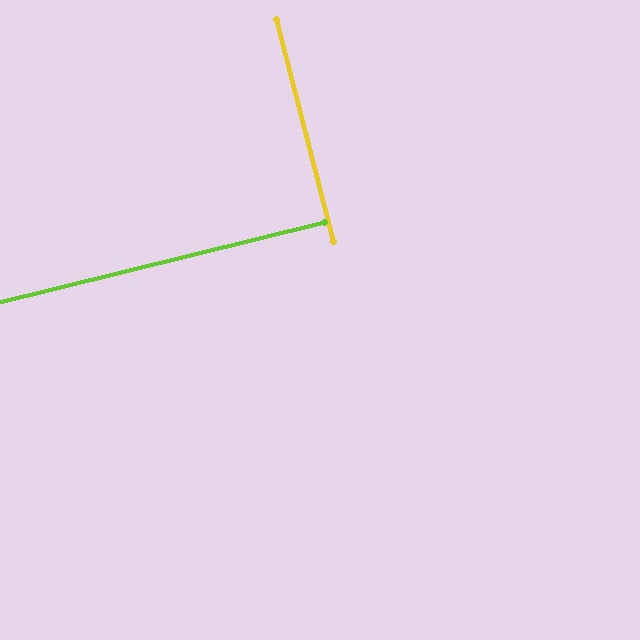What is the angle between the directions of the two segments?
Approximately 89 degrees.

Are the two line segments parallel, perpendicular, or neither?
Perpendicular — they meet at approximately 89°.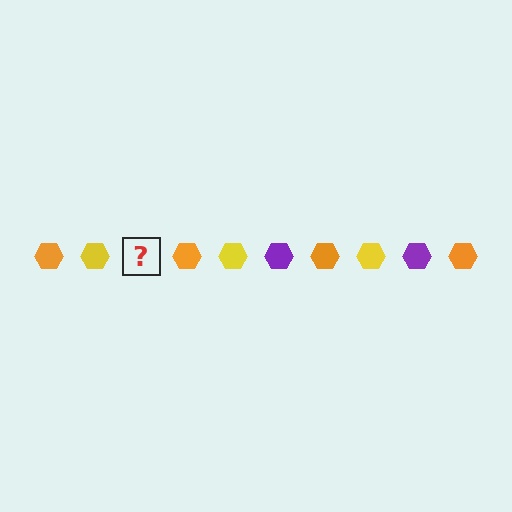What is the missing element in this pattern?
The missing element is a purple hexagon.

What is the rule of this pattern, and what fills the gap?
The rule is that the pattern cycles through orange, yellow, purple hexagons. The gap should be filled with a purple hexagon.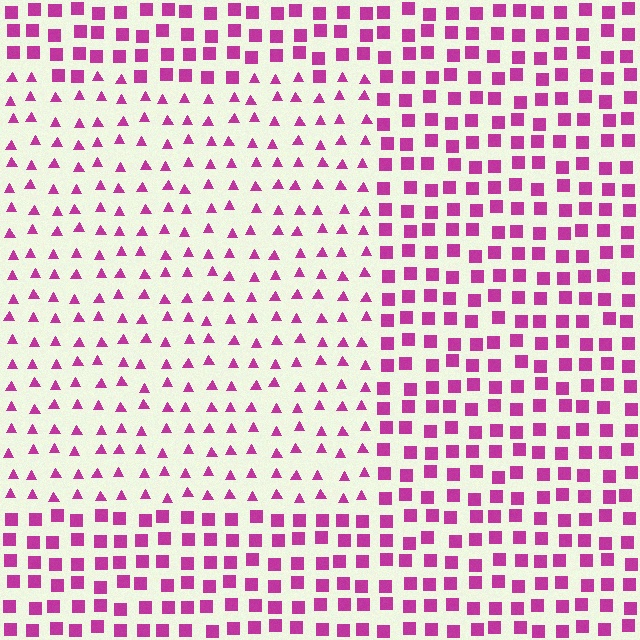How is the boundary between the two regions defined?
The boundary is defined by a change in element shape: triangles inside vs. squares outside. All elements share the same color and spacing.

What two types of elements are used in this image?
The image uses triangles inside the rectangle region and squares outside it.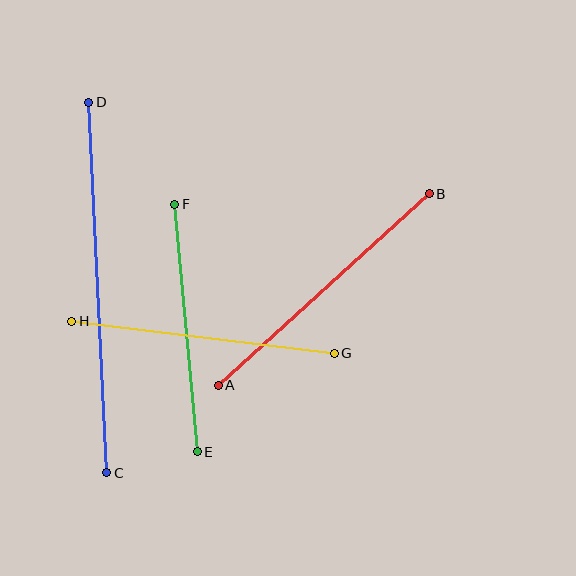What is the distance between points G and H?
The distance is approximately 264 pixels.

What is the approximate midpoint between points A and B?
The midpoint is at approximately (324, 290) pixels.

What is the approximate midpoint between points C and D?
The midpoint is at approximately (98, 288) pixels.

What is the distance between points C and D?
The distance is approximately 371 pixels.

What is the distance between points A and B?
The distance is approximately 285 pixels.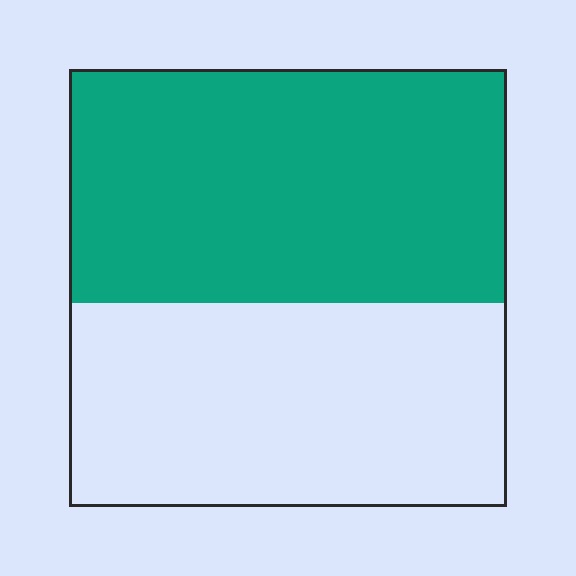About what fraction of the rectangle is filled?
About one half (1/2).